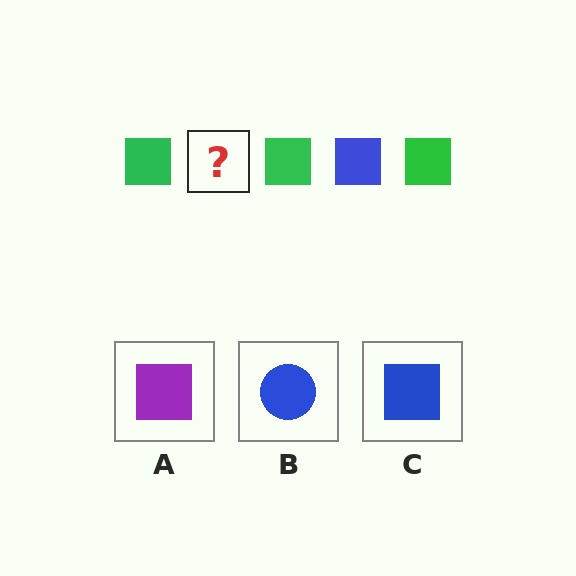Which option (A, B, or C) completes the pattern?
C.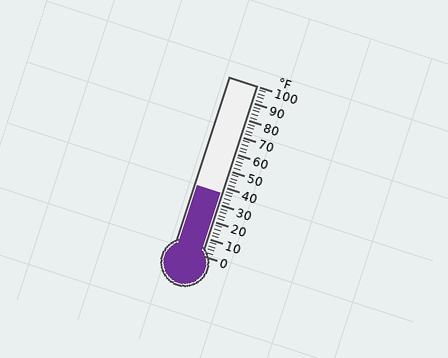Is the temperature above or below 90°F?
The temperature is below 90°F.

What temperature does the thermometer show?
The thermometer shows approximately 36°F.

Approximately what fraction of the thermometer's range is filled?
The thermometer is filled to approximately 35% of its range.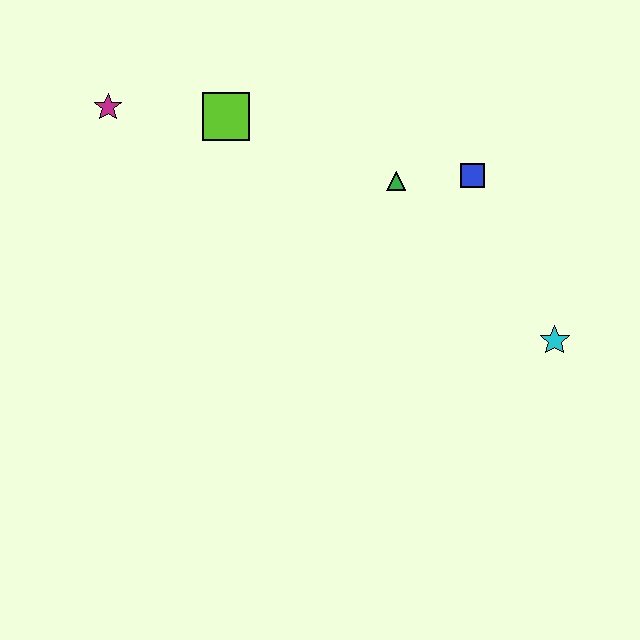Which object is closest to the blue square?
The green triangle is closest to the blue square.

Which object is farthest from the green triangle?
The magenta star is farthest from the green triangle.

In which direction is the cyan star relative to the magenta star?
The cyan star is to the right of the magenta star.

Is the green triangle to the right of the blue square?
No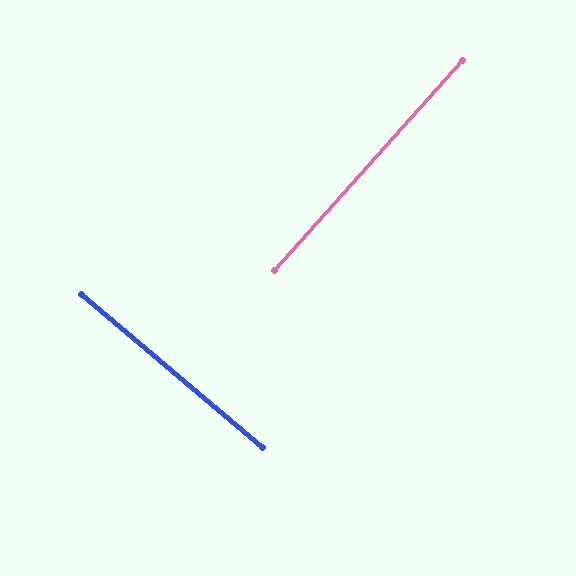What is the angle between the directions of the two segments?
Approximately 88 degrees.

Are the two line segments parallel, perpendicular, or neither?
Perpendicular — they meet at approximately 88°.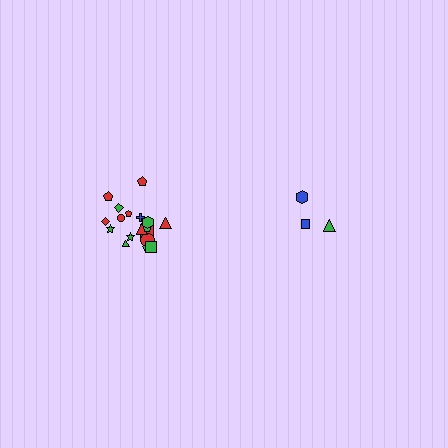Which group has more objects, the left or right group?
The left group.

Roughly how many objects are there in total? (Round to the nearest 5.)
Roughly 20 objects in total.